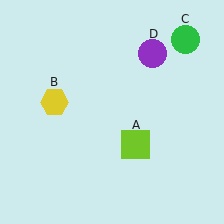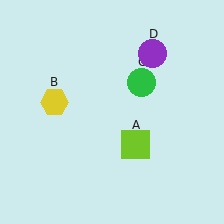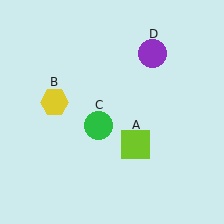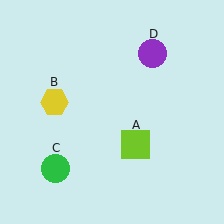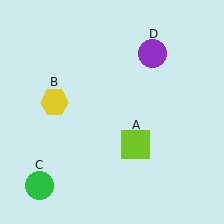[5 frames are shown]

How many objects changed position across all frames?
1 object changed position: green circle (object C).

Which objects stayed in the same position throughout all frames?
Lime square (object A) and yellow hexagon (object B) and purple circle (object D) remained stationary.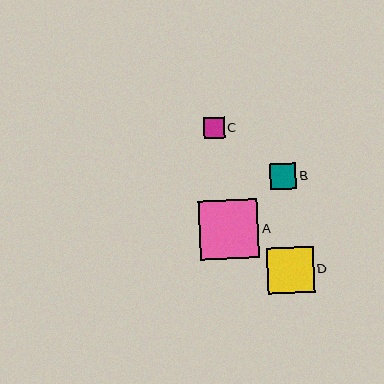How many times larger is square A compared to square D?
Square A is approximately 1.3 times the size of square D.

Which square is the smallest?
Square C is the smallest with a size of approximately 21 pixels.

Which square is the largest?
Square A is the largest with a size of approximately 59 pixels.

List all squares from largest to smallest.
From largest to smallest: A, D, B, C.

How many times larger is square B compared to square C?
Square B is approximately 1.2 times the size of square C.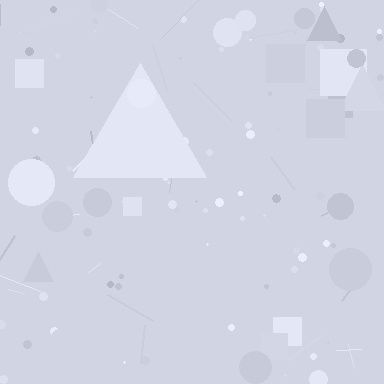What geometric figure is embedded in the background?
A triangle is embedded in the background.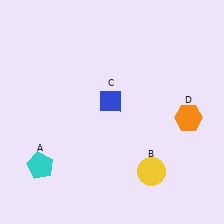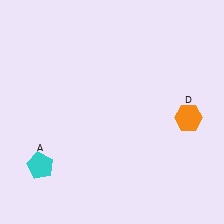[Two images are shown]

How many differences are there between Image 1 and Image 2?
There are 2 differences between the two images.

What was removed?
The blue diamond (C), the yellow circle (B) were removed in Image 2.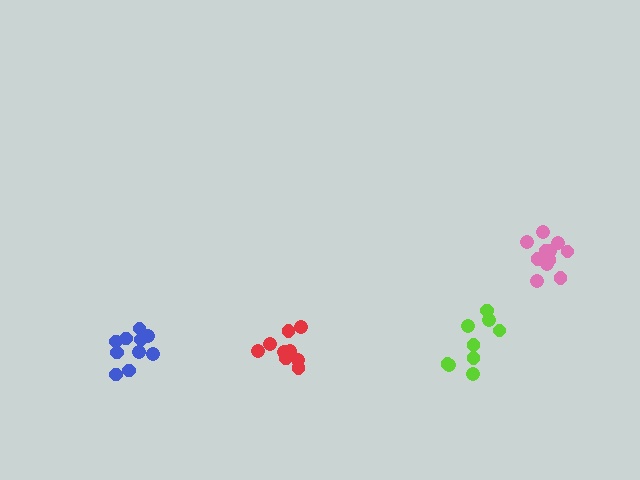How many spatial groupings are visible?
There are 4 spatial groupings.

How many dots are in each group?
Group 1: 9 dots, Group 2: 10 dots, Group 3: 11 dots, Group 4: 9 dots (39 total).